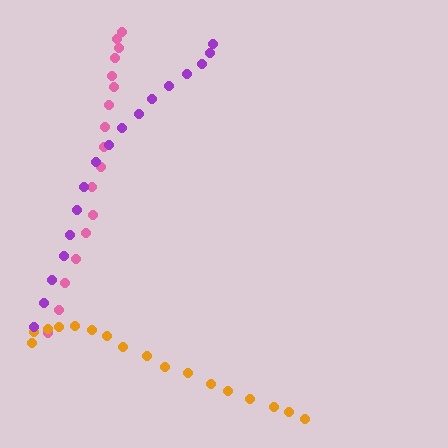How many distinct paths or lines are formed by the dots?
There are 3 distinct paths.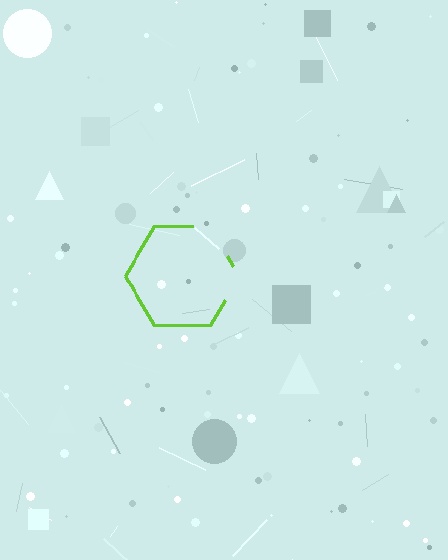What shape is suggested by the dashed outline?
The dashed outline suggests a hexagon.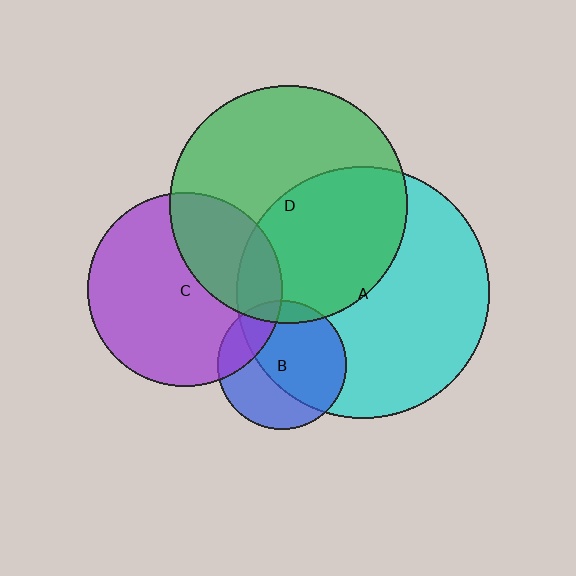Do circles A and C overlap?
Yes.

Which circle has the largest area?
Circle A (cyan).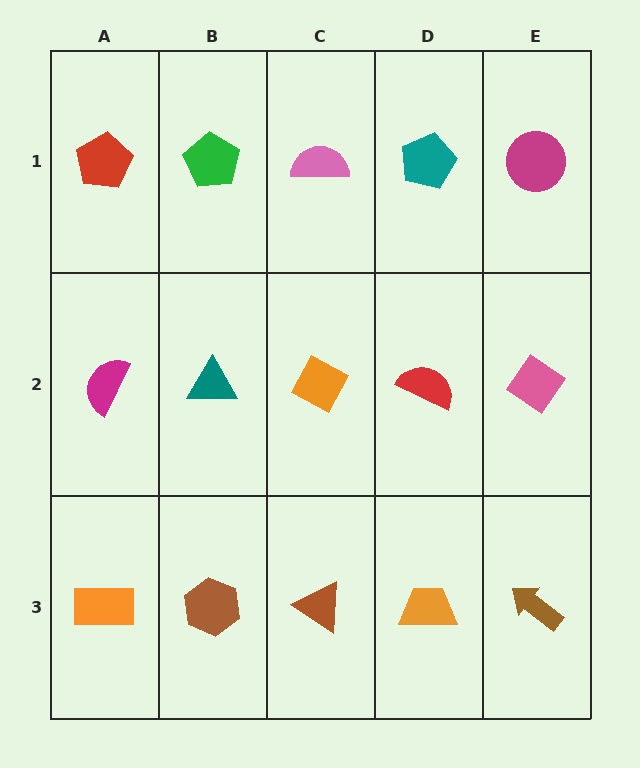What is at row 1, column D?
A teal pentagon.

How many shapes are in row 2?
5 shapes.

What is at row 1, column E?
A magenta circle.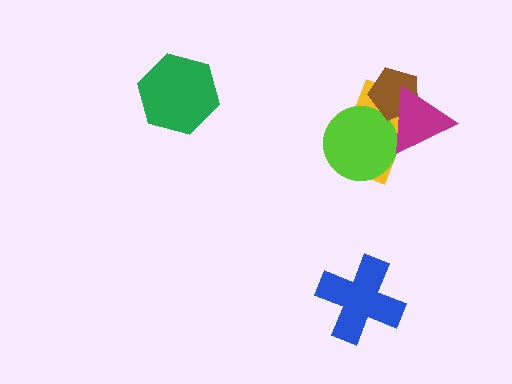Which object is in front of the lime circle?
The magenta triangle is in front of the lime circle.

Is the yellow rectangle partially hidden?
Yes, it is partially covered by another shape.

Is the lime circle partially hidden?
Yes, it is partially covered by another shape.